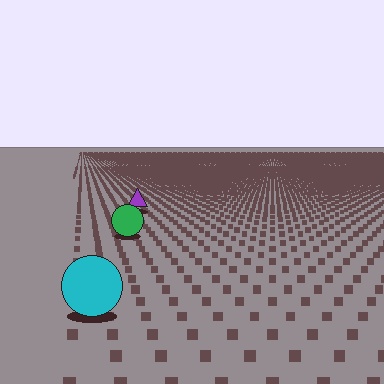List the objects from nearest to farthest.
From nearest to farthest: the cyan circle, the green circle, the purple triangle.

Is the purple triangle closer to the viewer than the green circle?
No. The green circle is closer — you can tell from the texture gradient: the ground texture is coarser near it.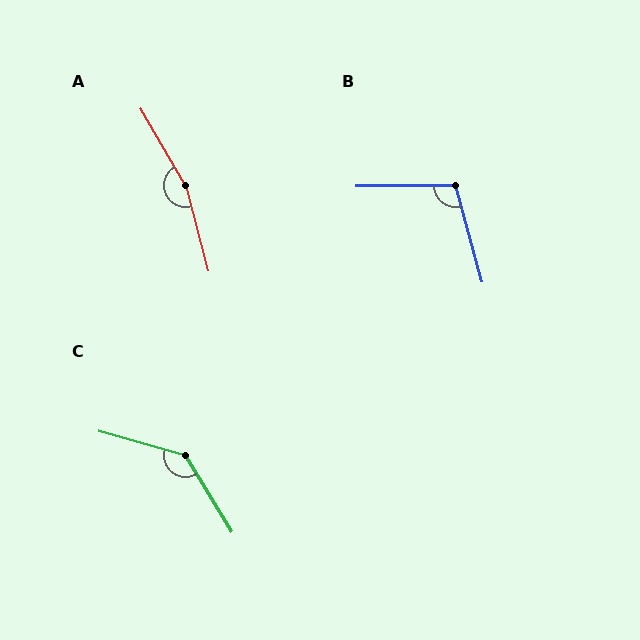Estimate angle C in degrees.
Approximately 137 degrees.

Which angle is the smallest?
B, at approximately 105 degrees.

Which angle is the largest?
A, at approximately 165 degrees.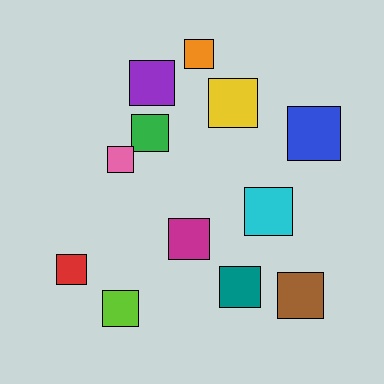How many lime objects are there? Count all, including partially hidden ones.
There is 1 lime object.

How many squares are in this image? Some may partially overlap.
There are 12 squares.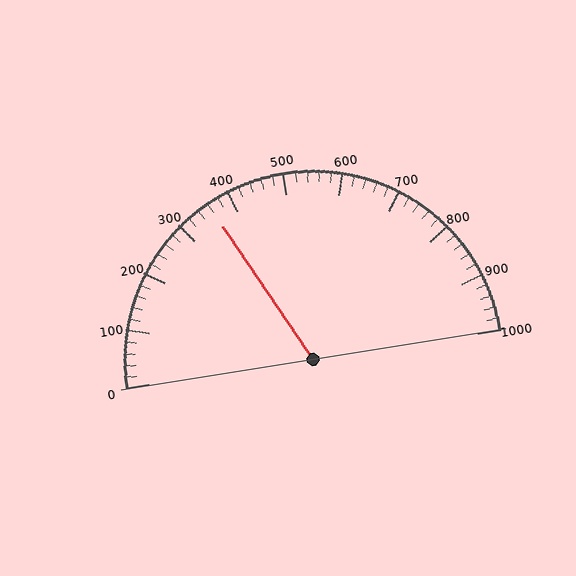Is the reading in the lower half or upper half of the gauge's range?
The reading is in the lower half of the range (0 to 1000).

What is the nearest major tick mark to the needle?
The nearest major tick mark is 400.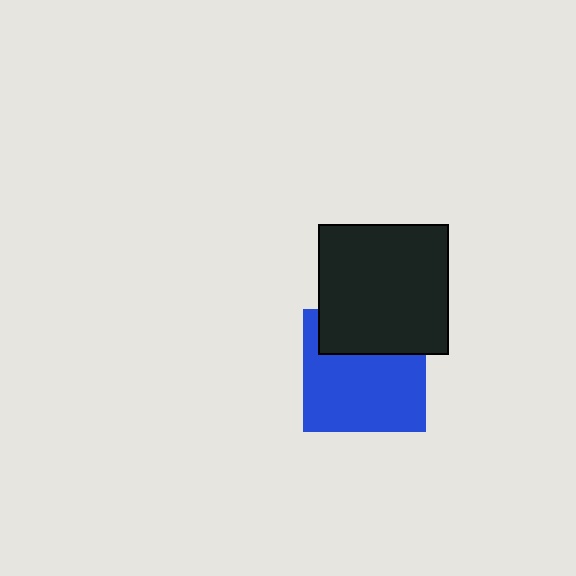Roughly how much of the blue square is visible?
Most of it is visible (roughly 67%).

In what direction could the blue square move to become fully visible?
The blue square could move down. That would shift it out from behind the black square entirely.